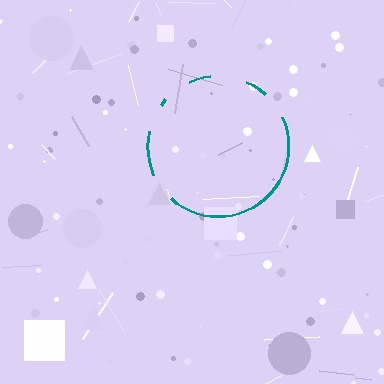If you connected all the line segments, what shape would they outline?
They would outline a circle.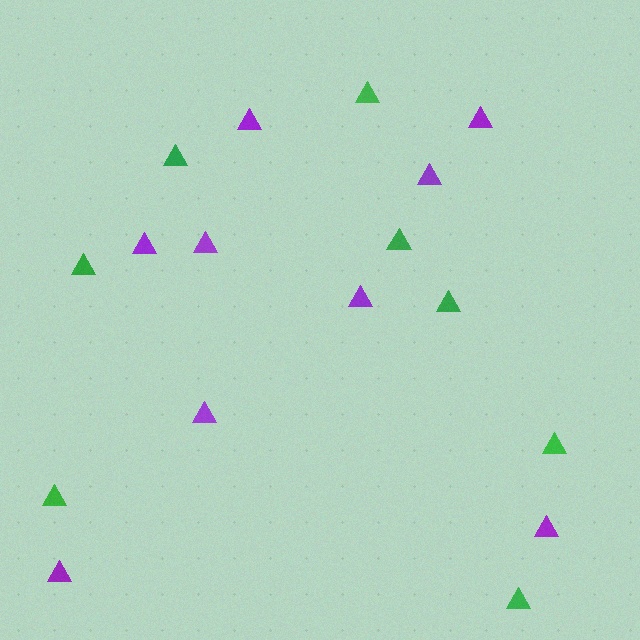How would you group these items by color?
There are 2 groups: one group of green triangles (8) and one group of purple triangles (9).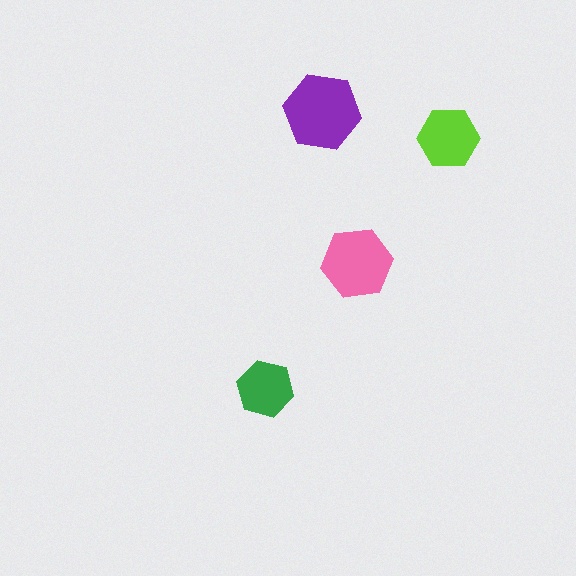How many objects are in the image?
There are 4 objects in the image.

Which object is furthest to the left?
The green hexagon is leftmost.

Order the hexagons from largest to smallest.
the purple one, the pink one, the lime one, the green one.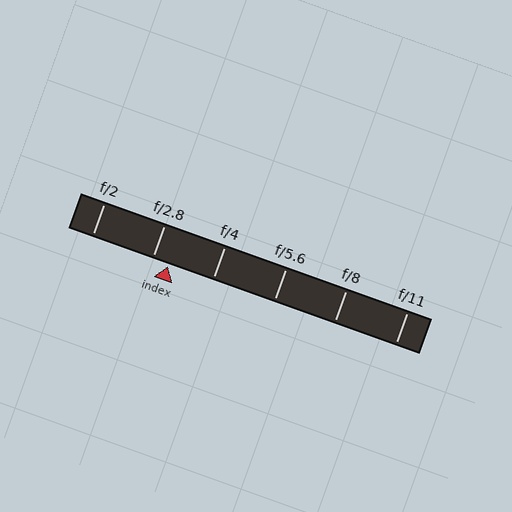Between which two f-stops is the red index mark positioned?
The index mark is between f/2.8 and f/4.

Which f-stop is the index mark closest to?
The index mark is closest to f/2.8.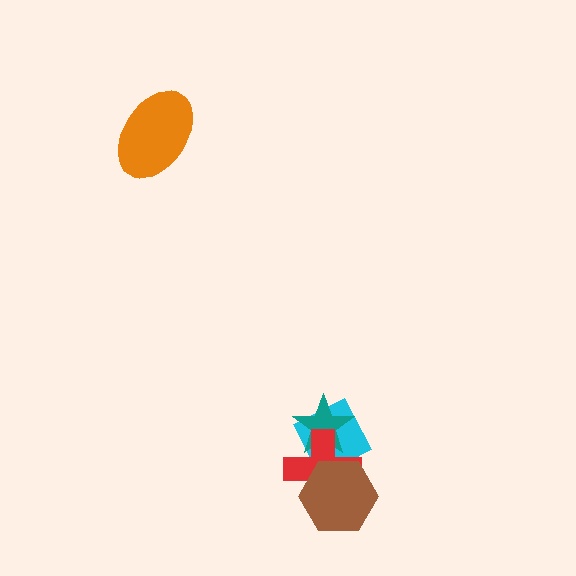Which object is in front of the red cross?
The brown hexagon is in front of the red cross.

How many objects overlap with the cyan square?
3 objects overlap with the cyan square.